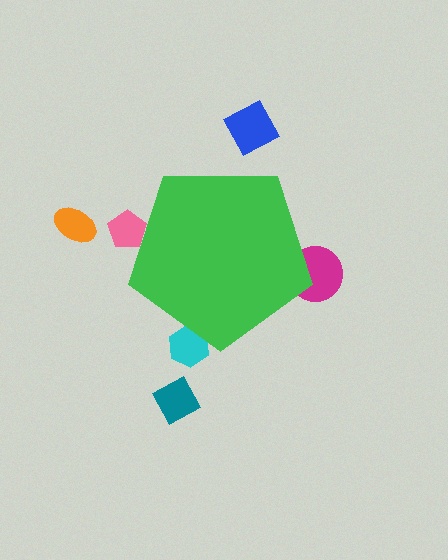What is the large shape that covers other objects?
A green pentagon.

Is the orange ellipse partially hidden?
No, the orange ellipse is fully visible.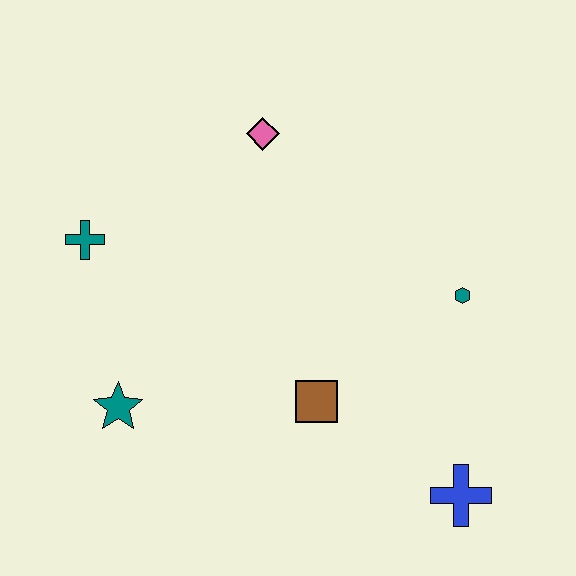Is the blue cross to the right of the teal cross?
Yes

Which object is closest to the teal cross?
The teal star is closest to the teal cross.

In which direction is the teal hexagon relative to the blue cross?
The teal hexagon is above the blue cross.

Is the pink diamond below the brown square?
No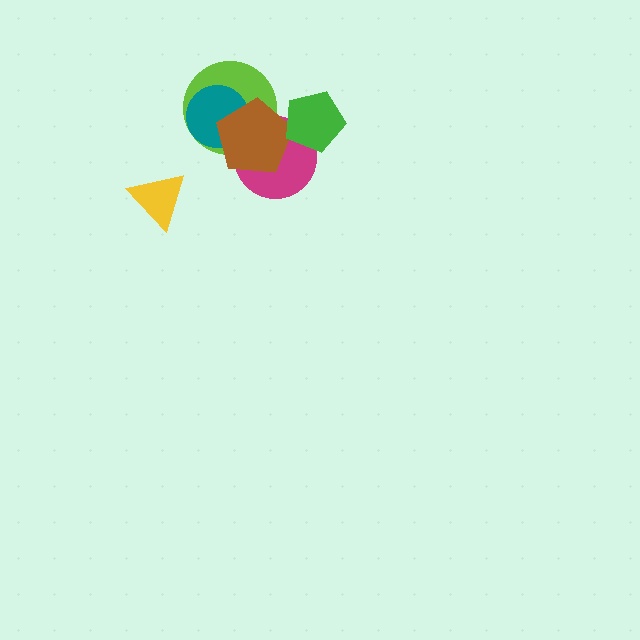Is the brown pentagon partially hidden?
Yes, it is partially covered by another shape.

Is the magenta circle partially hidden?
Yes, it is partially covered by another shape.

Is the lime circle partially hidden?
Yes, it is partially covered by another shape.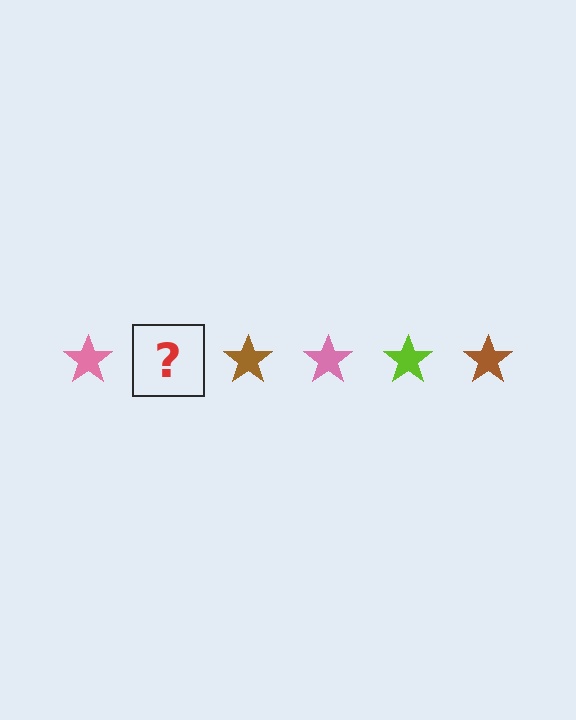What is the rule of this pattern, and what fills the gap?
The rule is that the pattern cycles through pink, lime, brown stars. The gap should be filled with a lime star.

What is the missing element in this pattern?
The missing element is a lime star.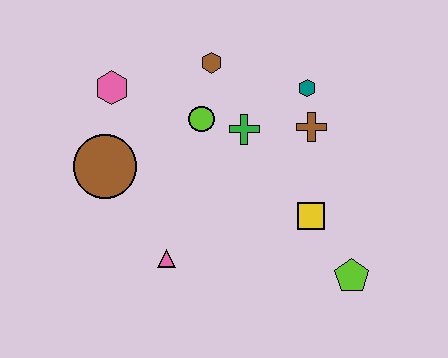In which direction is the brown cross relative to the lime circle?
The brown cross is to the right of the lime circle.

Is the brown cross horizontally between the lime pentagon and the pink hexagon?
Yes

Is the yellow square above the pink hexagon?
No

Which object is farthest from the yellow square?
The pink hexagon is farthest from the yellow square.